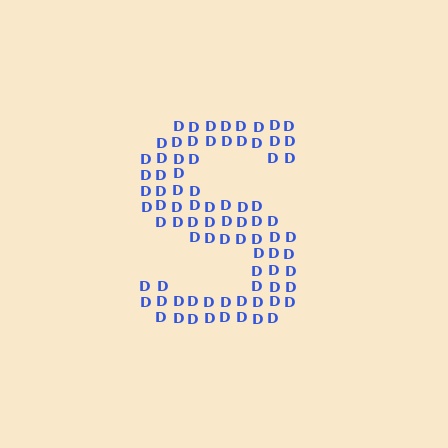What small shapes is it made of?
It is made of small letter D's.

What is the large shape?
The large shape is the letter S.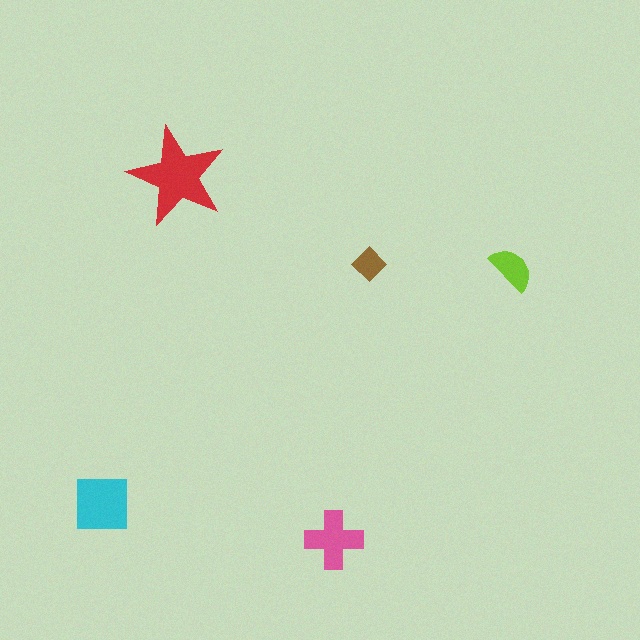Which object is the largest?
The red star.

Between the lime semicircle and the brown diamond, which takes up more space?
The lime semicircle.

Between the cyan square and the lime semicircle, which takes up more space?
The cyan square.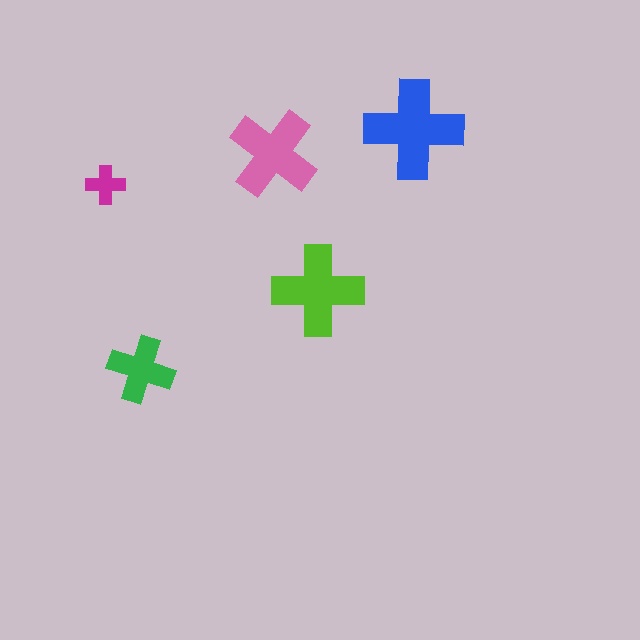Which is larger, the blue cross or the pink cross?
The blue one.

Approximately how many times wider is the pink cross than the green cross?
About 1.5 times wider.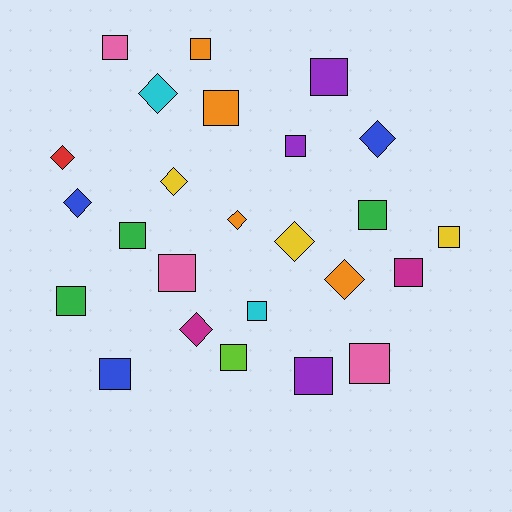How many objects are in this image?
There are 25 objects.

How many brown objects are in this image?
There are no brown objects.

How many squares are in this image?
There are 16 squares.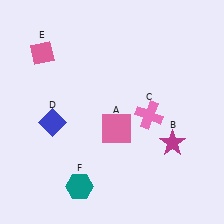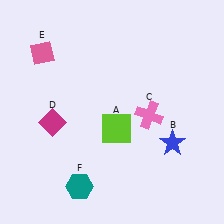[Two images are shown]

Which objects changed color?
A changed from pink to lime. B changed from magenta to blue. D changed from blue to magenta.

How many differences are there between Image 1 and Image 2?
There are 3 differences between the two images.